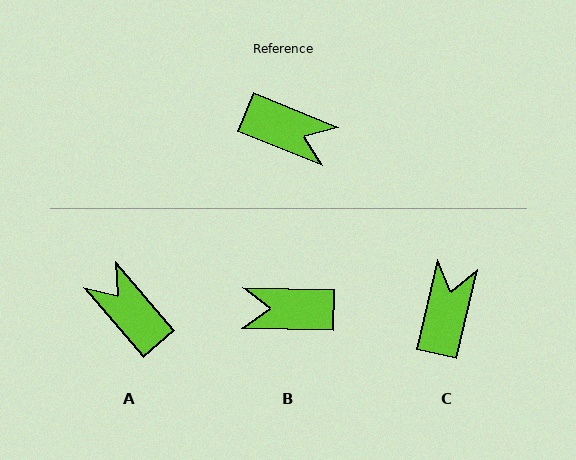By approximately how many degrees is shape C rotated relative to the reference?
Approximately 99 degrees counter-clockwise.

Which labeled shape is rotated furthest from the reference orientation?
B, about 159 degrees away.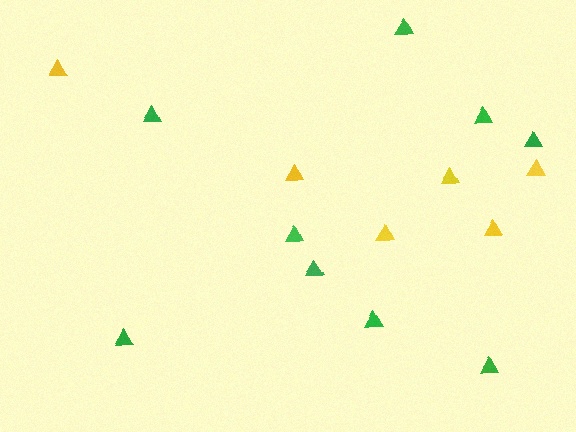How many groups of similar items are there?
There are 2 groups: one group of green triangles (9) and one group of yellow triangles (6).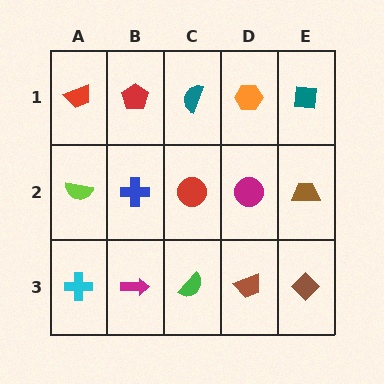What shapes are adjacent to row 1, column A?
A lime semicircle (row 2, column A), a red pentagon (row 1, column B).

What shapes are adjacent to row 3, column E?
A brown trapezoid (row 2, column E), a brown trapezoid (row 3, column D).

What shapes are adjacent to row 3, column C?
A red circle (row 2, column C), a magenta arrow (row 3, column B), a brown trapezoid (row 3, column D).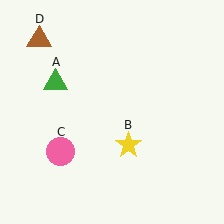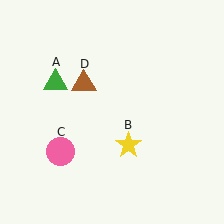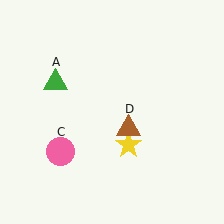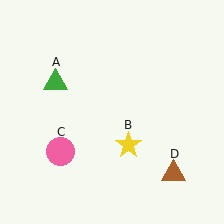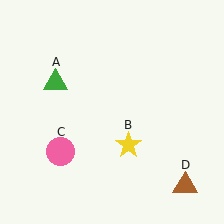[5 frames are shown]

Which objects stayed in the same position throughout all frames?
Green triangle (object A) and yellow star (object B) and pink circle (object C) remained stationary.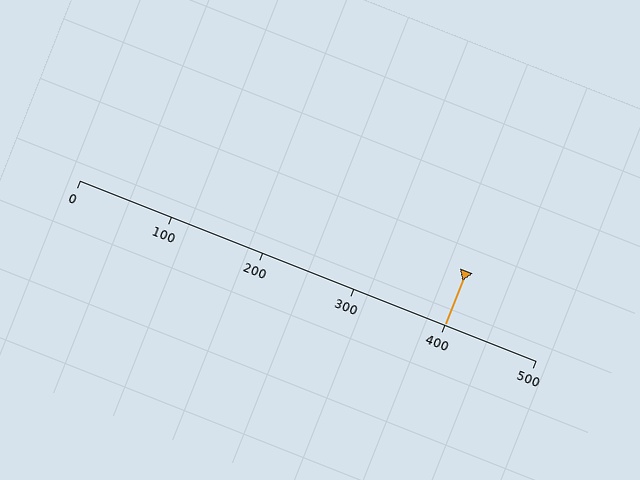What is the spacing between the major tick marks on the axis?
The major ticks are spaced 100 apart.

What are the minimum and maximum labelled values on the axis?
The axis runs from 0 to 500.